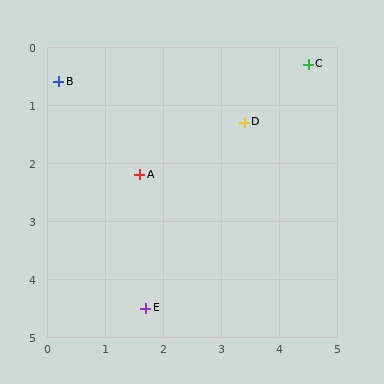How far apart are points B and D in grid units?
Points B and D are about 3.3 grid units apart.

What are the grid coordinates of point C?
Point C is at approximately (4.5, 0.3).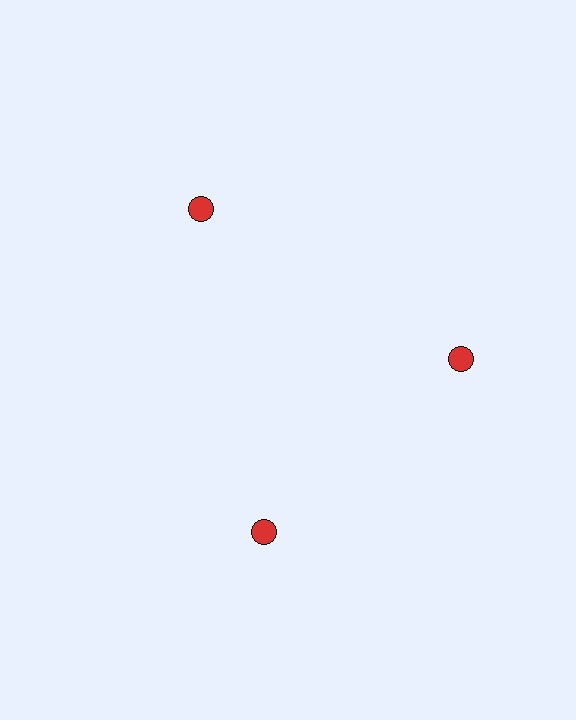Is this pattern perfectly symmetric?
No. The 3 red circles are arranged in a ring, but one element near the 7 o'clock position is rotated out of alignment along the ring, breaking the 3-fold rotational symmetry.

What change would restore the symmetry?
The symmetry would be restored by rotating it back into even spacing with its neighbors so that all 3 circles sit at equal angles and equal distance from the center.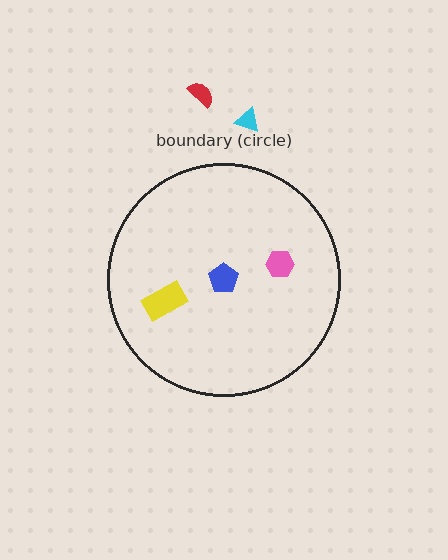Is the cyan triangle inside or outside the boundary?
Outside.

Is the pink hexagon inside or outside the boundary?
Inside.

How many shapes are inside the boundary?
3 inside, 2 outside.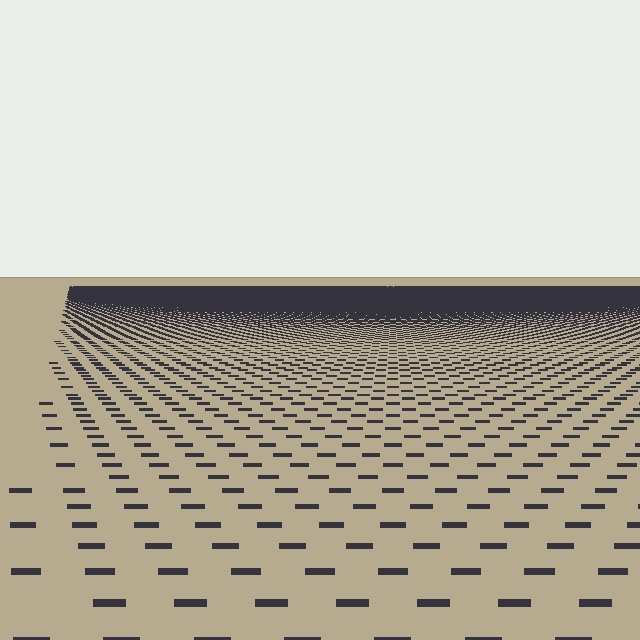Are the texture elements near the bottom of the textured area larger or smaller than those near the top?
Larger. Near the bottom, elements are closer to the viewer and appear at a bigger on-screen size.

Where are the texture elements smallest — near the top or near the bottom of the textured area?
Near the top.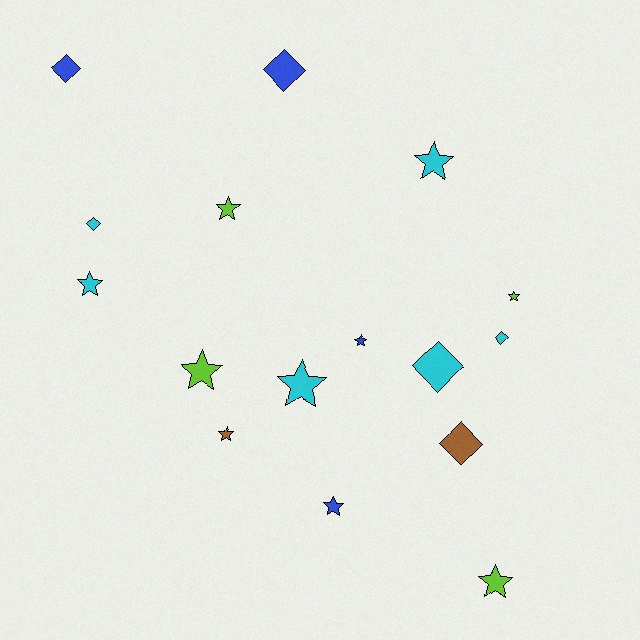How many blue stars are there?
There are 2 blue stars.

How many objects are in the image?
There are 16 objects.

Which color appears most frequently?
Cyan, with 6 objects.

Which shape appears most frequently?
Star, with 10 objects.